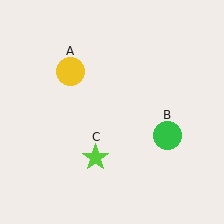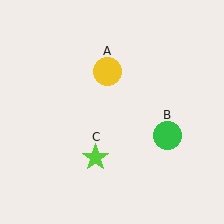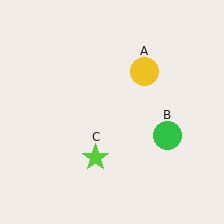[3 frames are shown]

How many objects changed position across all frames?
1 object changed position: yellow circle (object A).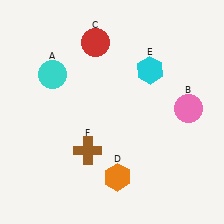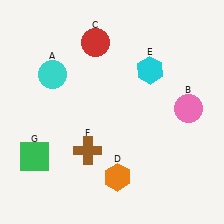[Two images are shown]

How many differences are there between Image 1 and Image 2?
There is 1 difference between the two images.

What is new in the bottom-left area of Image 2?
A green square (G) was added in the bottom-left area of Image 2.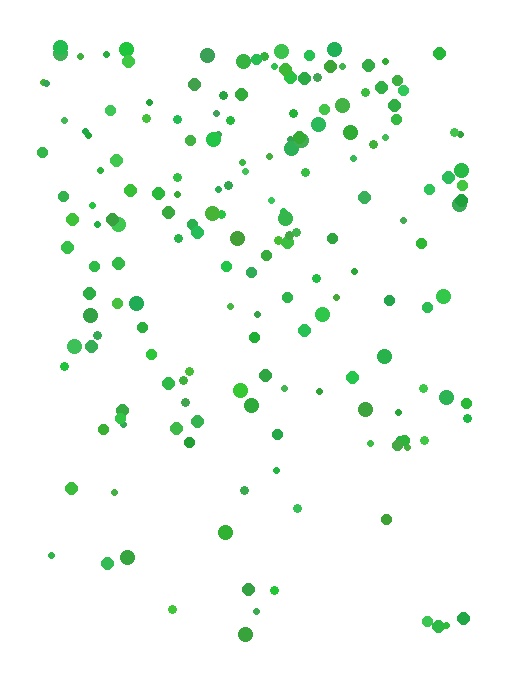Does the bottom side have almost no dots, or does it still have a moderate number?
Still a moderate number, just noticeably fewer than the top.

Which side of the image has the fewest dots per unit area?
The bottom.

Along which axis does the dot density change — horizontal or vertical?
Vertical.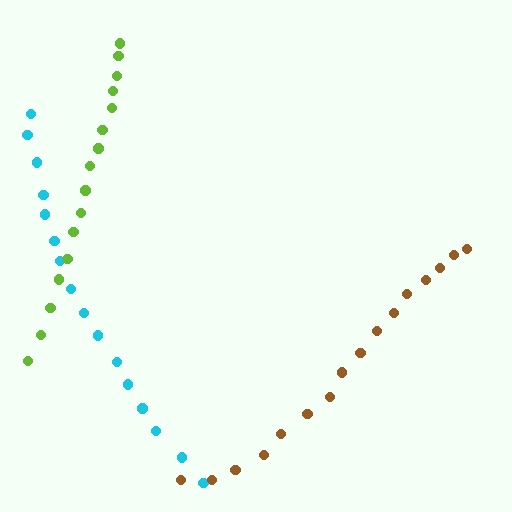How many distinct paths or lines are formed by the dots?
There are 3 distinct paths.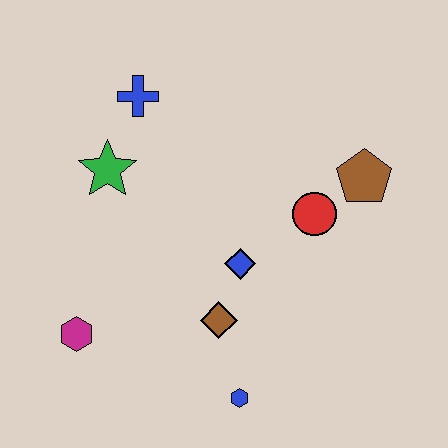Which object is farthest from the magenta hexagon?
The brown pentagon is farthest from the magenta hexagon.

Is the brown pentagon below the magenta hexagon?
No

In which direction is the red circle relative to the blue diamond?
The red circle is to the right of the blue diamond.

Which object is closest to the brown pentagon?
The red circle is closest to the brown pentagon.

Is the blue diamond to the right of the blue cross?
Yes